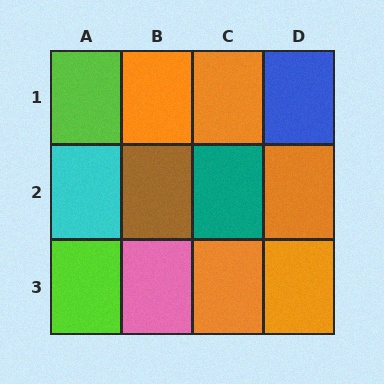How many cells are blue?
1 cell is blue.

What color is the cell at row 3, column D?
Orange.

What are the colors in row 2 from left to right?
Cyan, brown, teal, orange.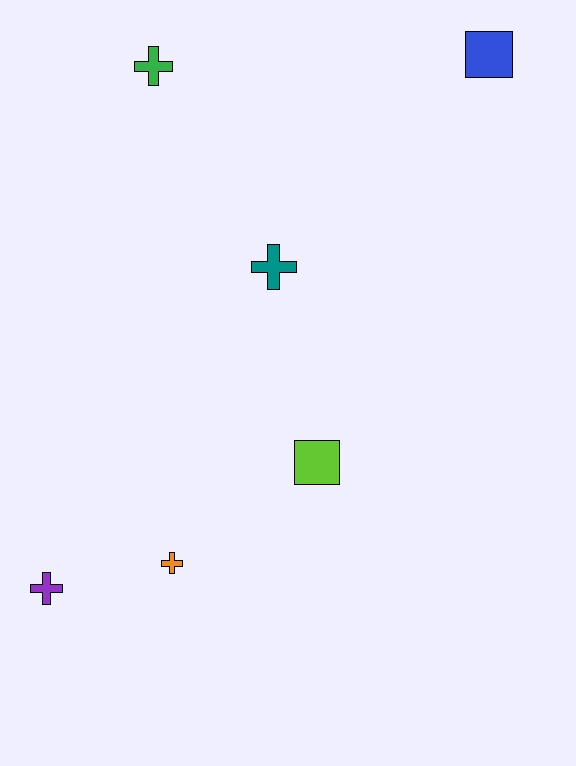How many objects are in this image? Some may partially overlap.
There are 6 objects.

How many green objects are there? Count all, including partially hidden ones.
There is 1 green object.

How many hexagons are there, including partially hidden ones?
There are no hexagons.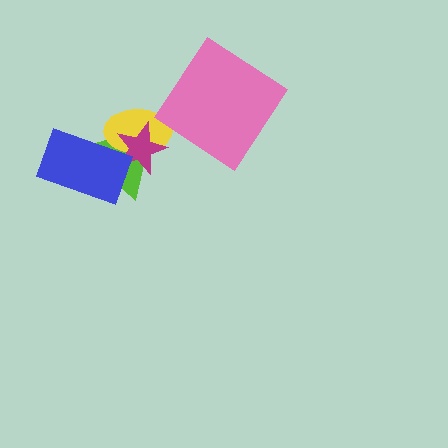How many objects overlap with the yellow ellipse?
3 objects overlap with the yellow ellipse.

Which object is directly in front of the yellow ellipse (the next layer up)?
The magenta star is directly in front of the yellow ellipse.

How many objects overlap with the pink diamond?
0 objects overlap with the pink diamond.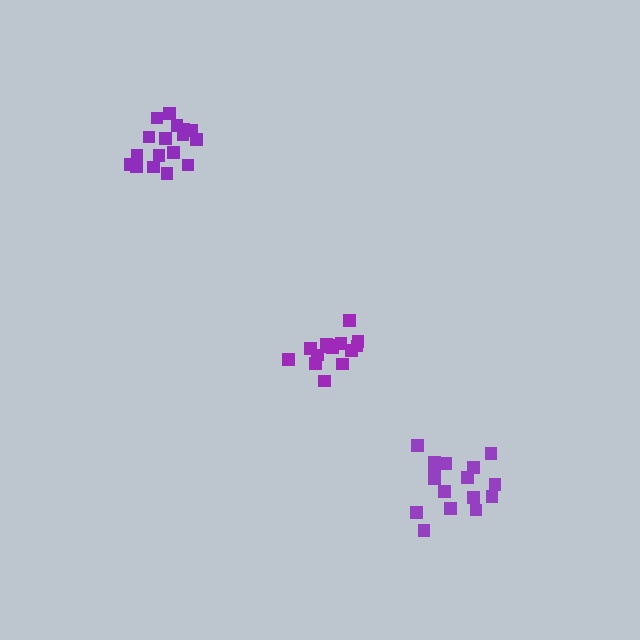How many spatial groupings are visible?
There are 3 spatial groupings.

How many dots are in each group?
Group 1: 16 dots, Group 2: 17 dots, Group 3: 16 dots (49 total).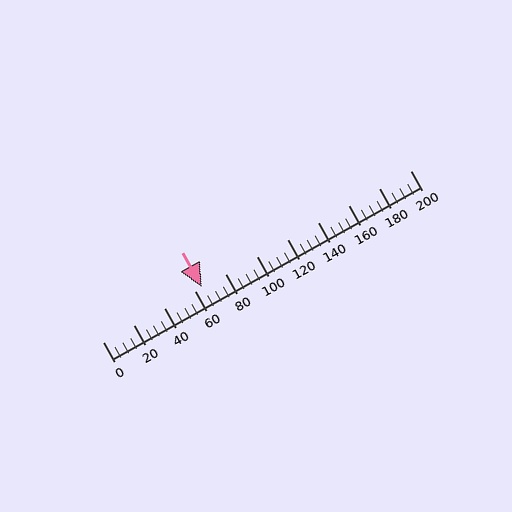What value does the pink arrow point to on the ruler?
The pink arrow points to approximately 65.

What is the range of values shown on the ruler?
The ruler shows values from 0 to 200.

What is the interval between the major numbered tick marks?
The major tick marks are spaced 20 units apart.